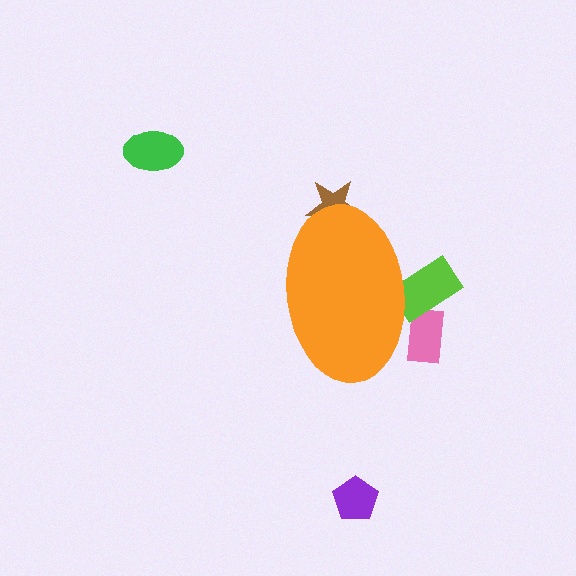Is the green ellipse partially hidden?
No, the green ellipse is fully visible.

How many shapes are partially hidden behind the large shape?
3 shapes are partially hidden.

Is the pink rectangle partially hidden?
Yes, the pink rectangle is partially hidden behind the orange ellipse.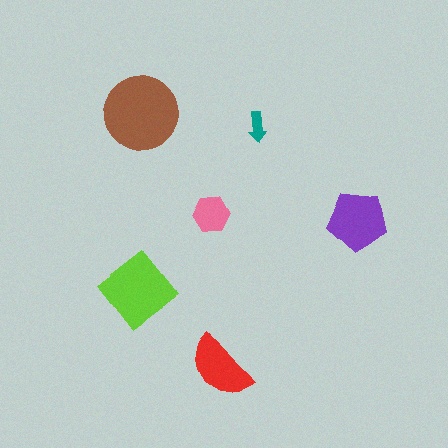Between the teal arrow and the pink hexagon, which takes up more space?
The pink hexagon.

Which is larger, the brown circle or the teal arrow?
The brown circle.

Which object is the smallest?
The teal arrow.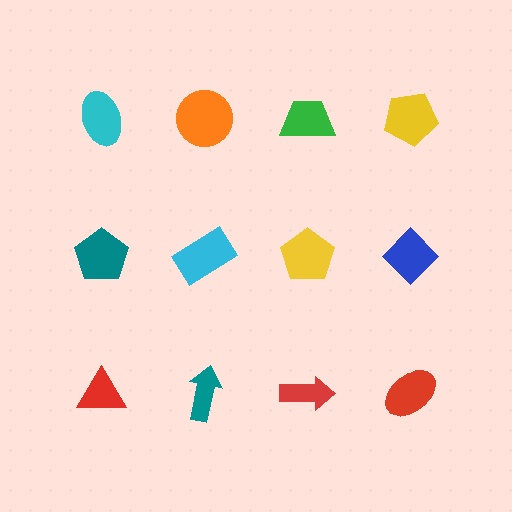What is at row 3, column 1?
A red triangle.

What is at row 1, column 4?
A yellow pentagon.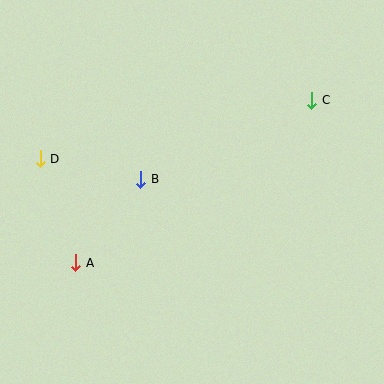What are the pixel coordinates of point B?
Point B is at (141, 179).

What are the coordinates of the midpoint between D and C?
The midpoint between D and C is at (176, 130).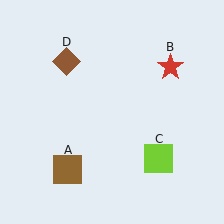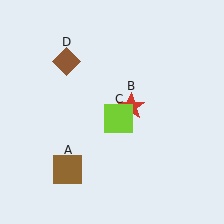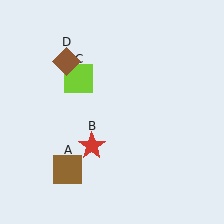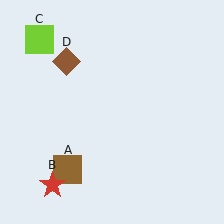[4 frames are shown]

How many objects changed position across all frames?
2 objects changed position: red star (object B), lime square (object C).